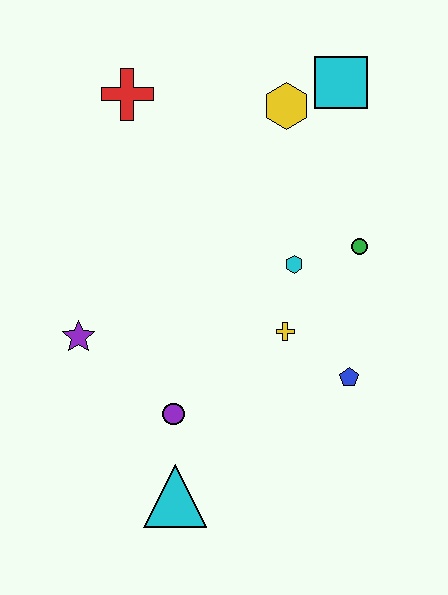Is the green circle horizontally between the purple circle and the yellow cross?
No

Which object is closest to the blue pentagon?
The yellow cross is closest to the blue pentagon.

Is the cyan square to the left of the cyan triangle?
No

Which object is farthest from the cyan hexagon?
The cyan triangle is farthest from the cyan hexagon.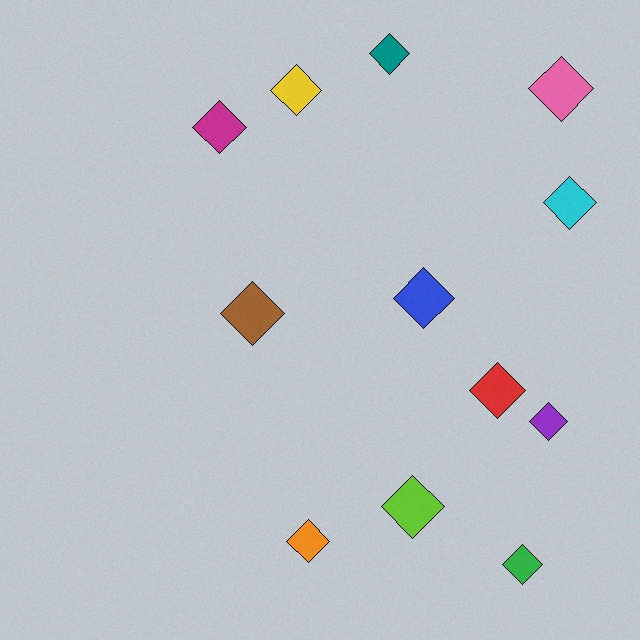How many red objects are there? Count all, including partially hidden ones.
There is 1 red object.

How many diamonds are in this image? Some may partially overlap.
There are 12 diamonds.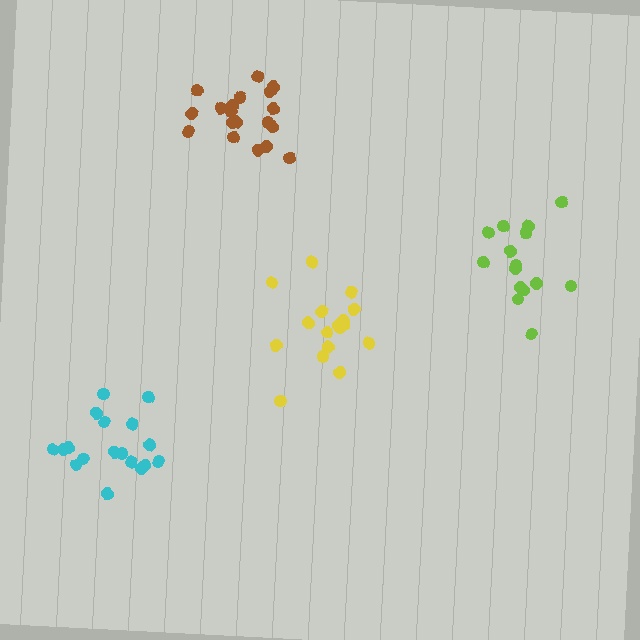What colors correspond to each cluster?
The clusters are colored: lime, yellow, cyan, brown.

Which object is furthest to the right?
The lime cluster is rightmost.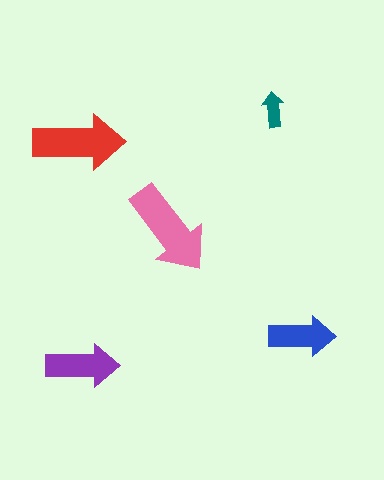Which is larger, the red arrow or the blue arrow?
The red one.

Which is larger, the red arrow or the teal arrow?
The red one.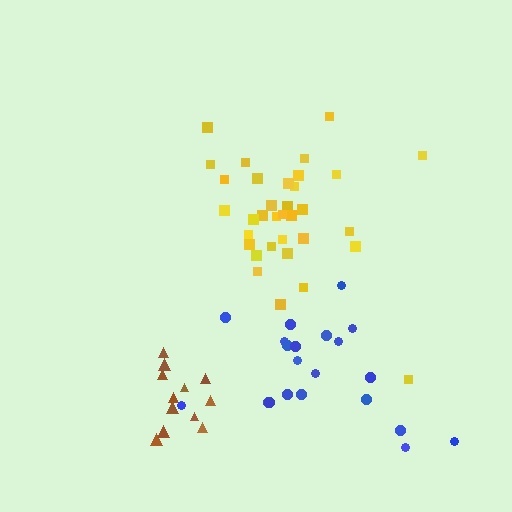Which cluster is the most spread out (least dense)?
Blue.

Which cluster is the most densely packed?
Brown.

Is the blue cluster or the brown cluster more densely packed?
Brown.